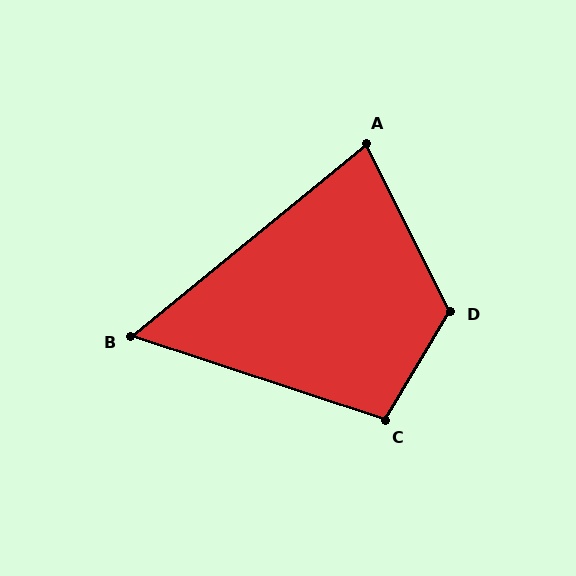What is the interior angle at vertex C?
Approximately 103 degrees (obtuse).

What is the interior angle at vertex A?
Approximately 77 degrees (acute).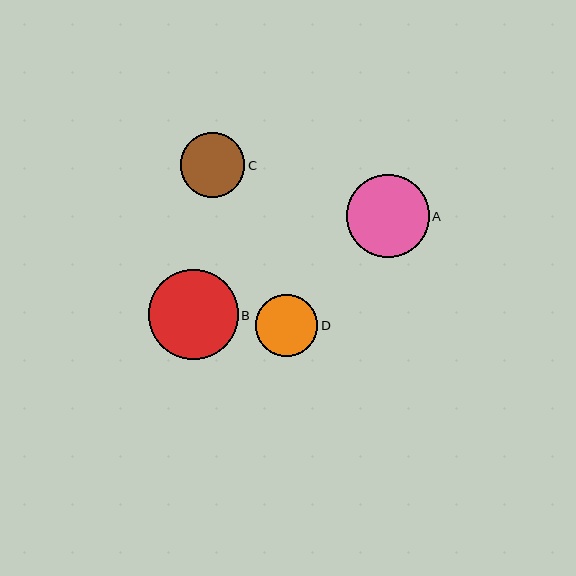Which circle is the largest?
Circle B is the largest with a size of approximately 90 pixels.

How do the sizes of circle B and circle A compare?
Circle B and circle A are approximately the same size.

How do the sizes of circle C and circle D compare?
Circle C and circle D are approximately the same size.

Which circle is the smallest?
Circle D is the smallest with a size of approximately 62 pixels.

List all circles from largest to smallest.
From largest to smallest: B, A, C, D.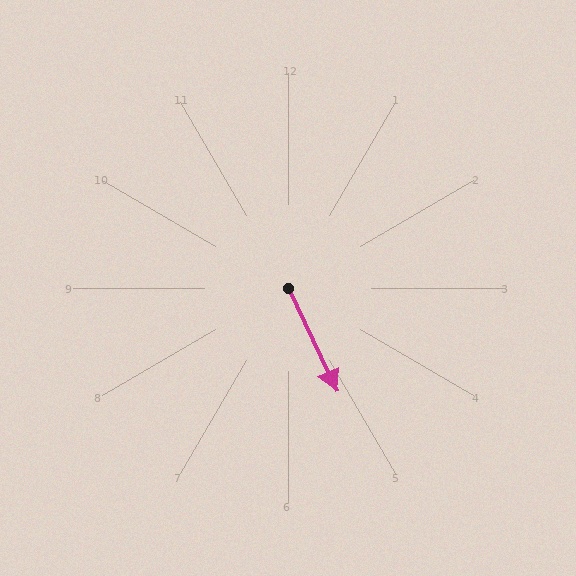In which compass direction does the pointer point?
Southeast.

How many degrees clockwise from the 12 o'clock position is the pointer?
Approximately 154 degrees.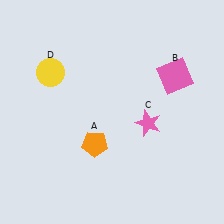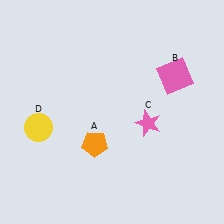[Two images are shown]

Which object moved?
The yellow circle (D) moved down.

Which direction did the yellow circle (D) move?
The yellow circle (D) moved down.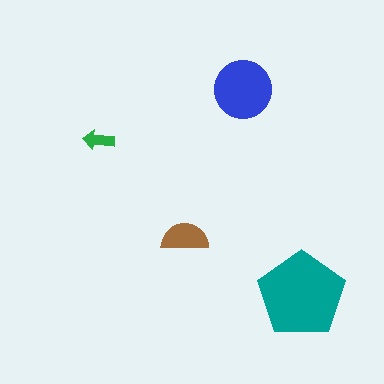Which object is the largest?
The teal pentagon.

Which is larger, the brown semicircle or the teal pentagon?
The teal pentagon.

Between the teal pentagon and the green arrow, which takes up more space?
The teal pentagon.